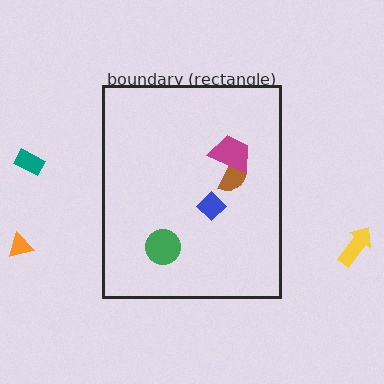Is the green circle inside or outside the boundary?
Inside.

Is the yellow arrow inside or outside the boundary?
Outside.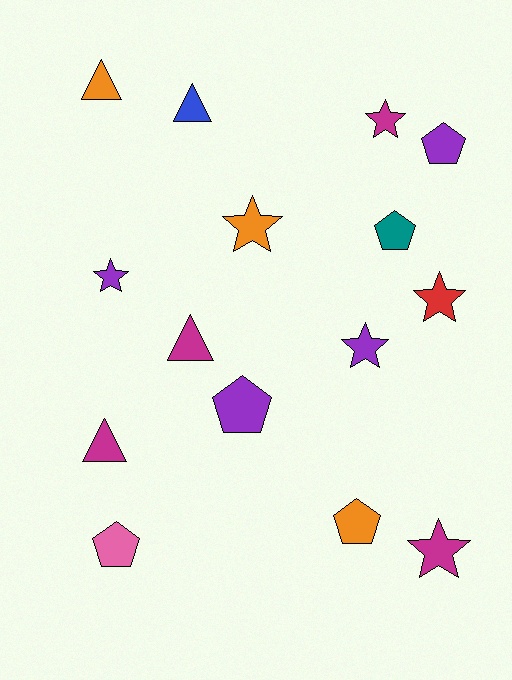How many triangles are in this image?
There are 4 triangles.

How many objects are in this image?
There are 15 objects.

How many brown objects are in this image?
There are no brown objects.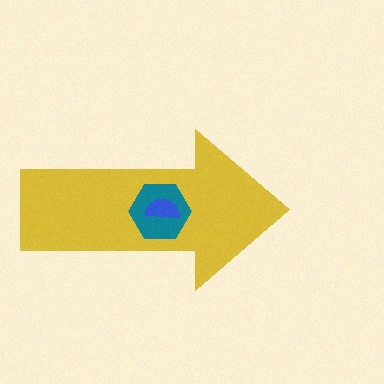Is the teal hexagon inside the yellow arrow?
Yes.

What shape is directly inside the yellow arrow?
The teal hexagon.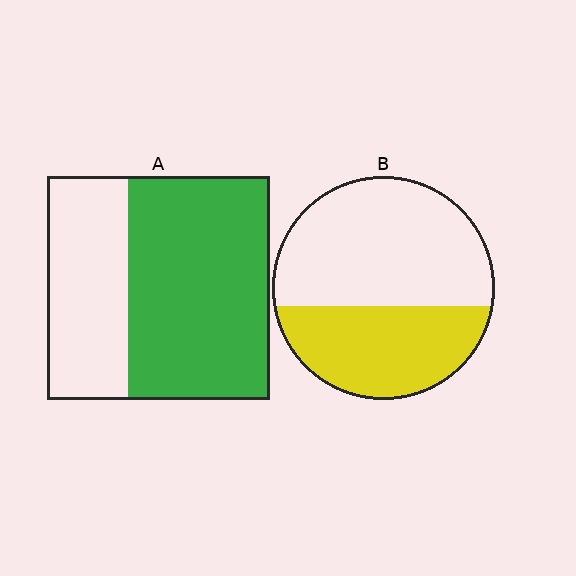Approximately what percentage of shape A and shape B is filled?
A is approximately 65% and B is approximately 40%.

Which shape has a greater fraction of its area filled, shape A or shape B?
Shape A.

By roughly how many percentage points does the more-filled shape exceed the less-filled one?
By roughly 25 percentage points (A over B).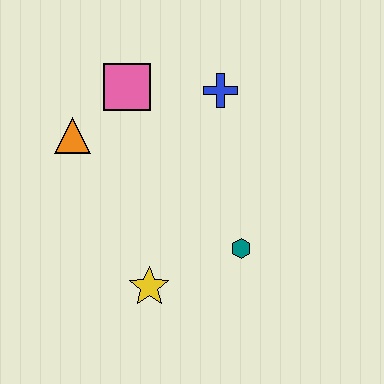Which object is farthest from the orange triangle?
The teal hexagon is farthest from the orange triangle.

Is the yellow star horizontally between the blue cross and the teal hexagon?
No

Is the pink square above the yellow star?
Yes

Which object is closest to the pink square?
The orange triangle is closest to the pink square.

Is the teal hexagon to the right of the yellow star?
Yes